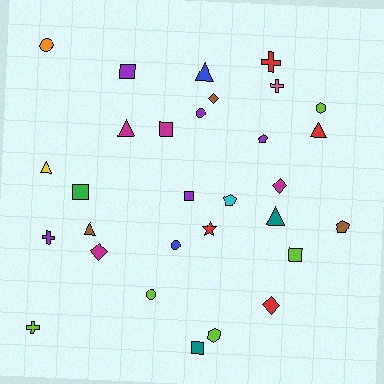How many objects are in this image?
There are 30 objects.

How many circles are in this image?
There are 4 circles.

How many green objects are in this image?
There is 1 green object.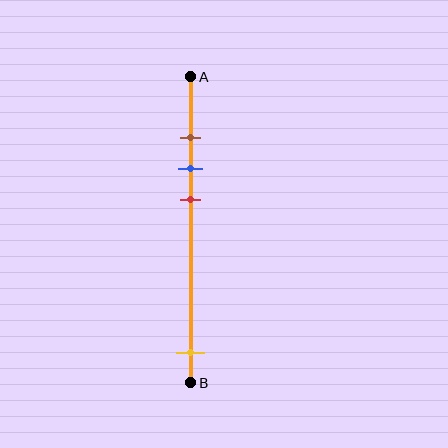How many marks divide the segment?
There are 4 marks dividing the segment.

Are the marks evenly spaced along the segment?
No, the marks are not evenly spaced.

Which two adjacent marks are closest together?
The brown and blue marks are the closest adjacent pair.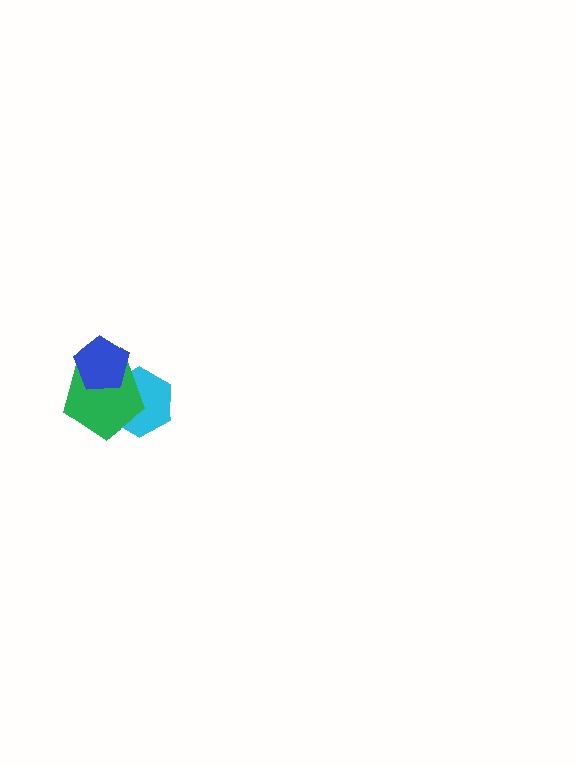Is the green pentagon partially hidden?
Yes, it is partially covered by another shape.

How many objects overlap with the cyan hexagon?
2 objects overlap with the cyan hexagon.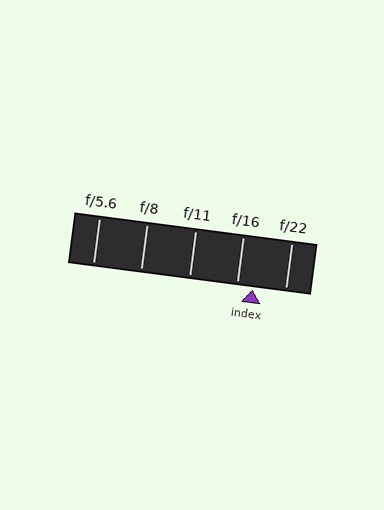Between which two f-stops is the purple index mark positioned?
The index mark is between f/16 and f/22.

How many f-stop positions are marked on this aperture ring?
There are 5 f-stop positions marked.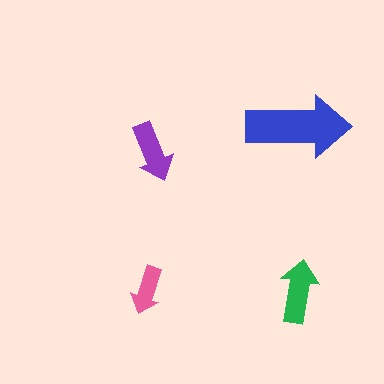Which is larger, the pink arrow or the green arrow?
The green one.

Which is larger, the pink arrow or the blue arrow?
The blue one.